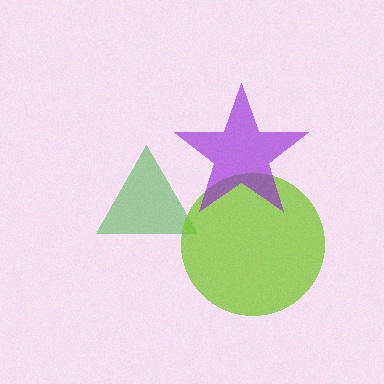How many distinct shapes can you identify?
There are 3 distinct shapes: a green triangle, a lime circle, a purple star.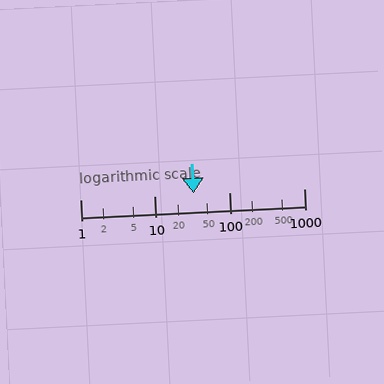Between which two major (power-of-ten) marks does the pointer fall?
The pointer is between 10 and 100.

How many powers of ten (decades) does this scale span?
The scale spans 3 decades, from 1 to 1000.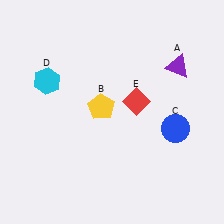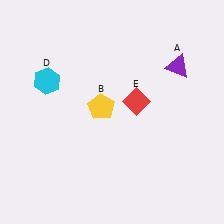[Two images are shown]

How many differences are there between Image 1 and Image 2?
There is 1 difference between the two images.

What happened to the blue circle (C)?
The blue circle (C) was removed in Image 2. It was in the bottom-right area of Image 1.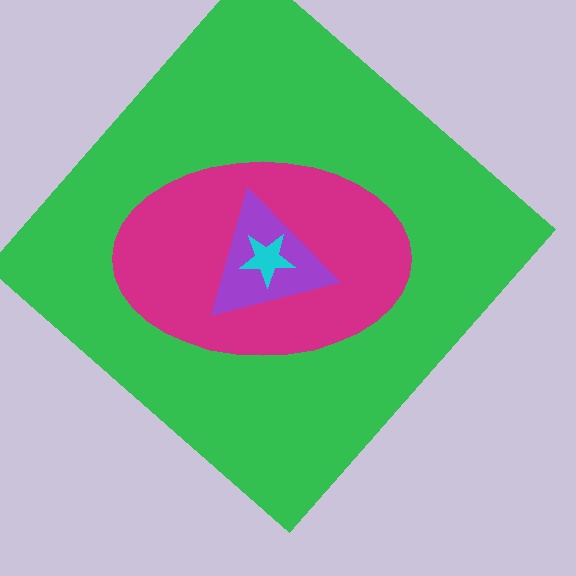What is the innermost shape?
The cyan star.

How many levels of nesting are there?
4.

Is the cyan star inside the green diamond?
Yes.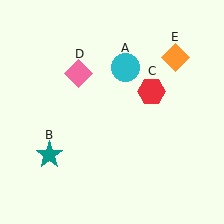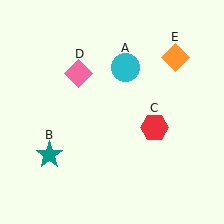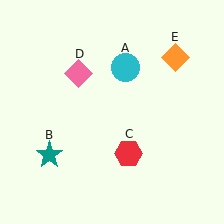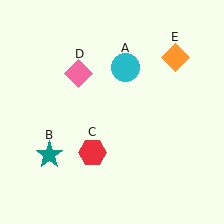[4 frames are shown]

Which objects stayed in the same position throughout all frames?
Cyan circle (object A) and teal star (object B) and pink diamond (object D) and orange diamond (object E) remained stationary.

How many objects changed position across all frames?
1 object changed position: red hexagon (object C).